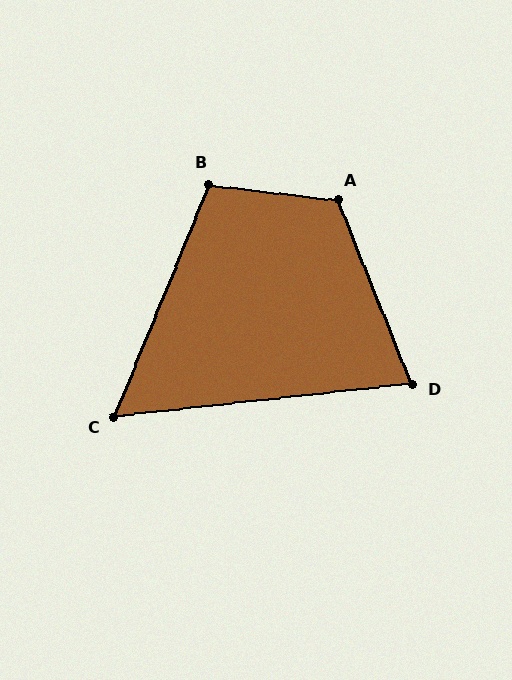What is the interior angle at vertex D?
Approximately 74 degrees (acute).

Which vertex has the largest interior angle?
A, at approximately 119 degrees.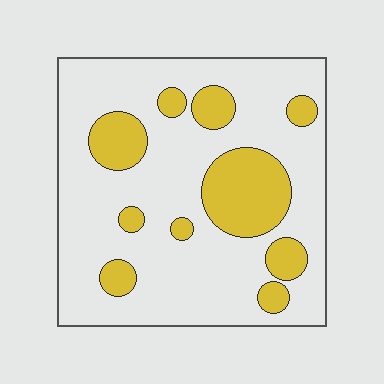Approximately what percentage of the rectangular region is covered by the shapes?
Approximately 25%.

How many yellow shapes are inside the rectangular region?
10.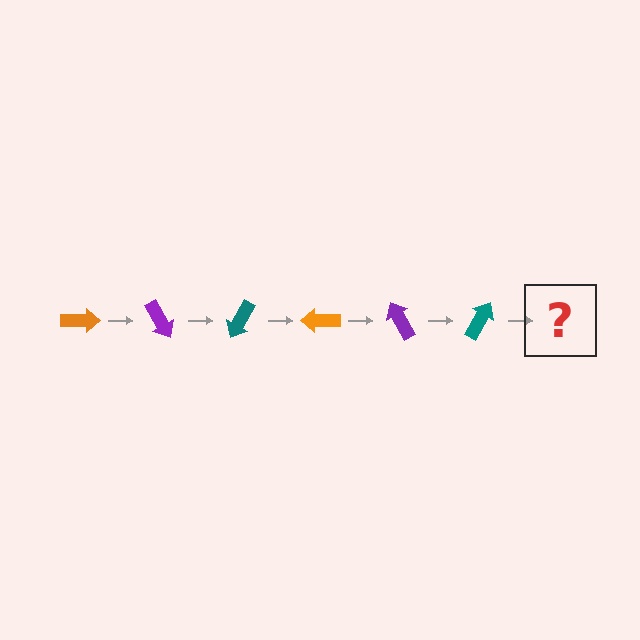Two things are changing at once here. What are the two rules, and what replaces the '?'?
The two rules are that it rotates 60 degrees each step and the color cycles through orange, purple, and teal. The '?' should be an orange arrow, rotated 360 degrees from the start.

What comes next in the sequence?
The next element should be an orange arrow, rotated 360 degrees from the start.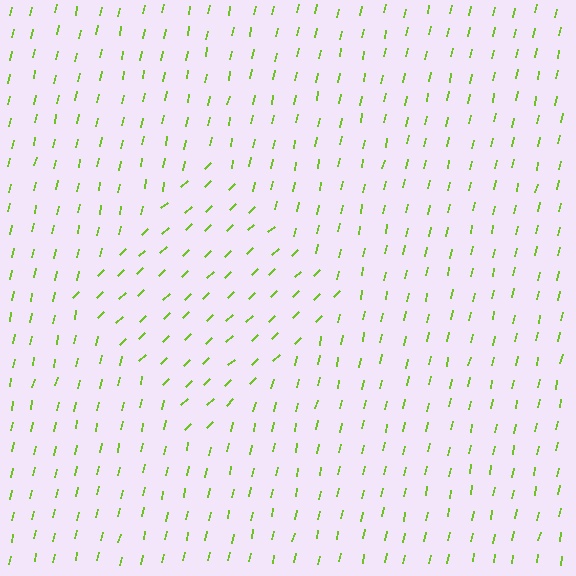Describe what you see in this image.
The image is filled with small lime line segments. A diamond region in the image has lines oriented differently from the surrounding lines, creating a visible texture boundary.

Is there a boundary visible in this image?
Yes, there is a texture boundary formed by a change in line orientation.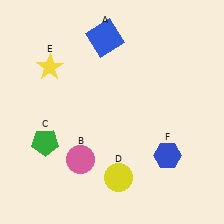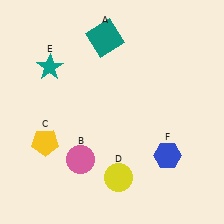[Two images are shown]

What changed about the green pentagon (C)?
In Image 1, C is green. In Image 2, it changed to yellow.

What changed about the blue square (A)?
In Image 1, A is blue. In Image 2, it changed to teal.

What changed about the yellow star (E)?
In Image 1, E is yellow. In Image 2, it changed to teal.